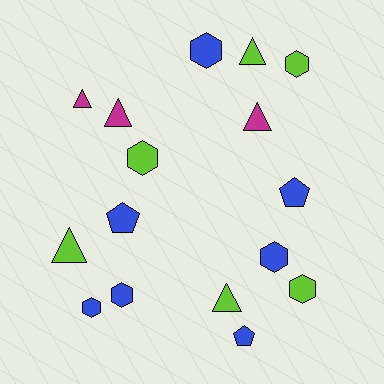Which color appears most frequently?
Blue, with 7 objects.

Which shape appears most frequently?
Hexagon, with 7 objects.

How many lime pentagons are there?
There are no lime pentagons.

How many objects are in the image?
There are 16 objects.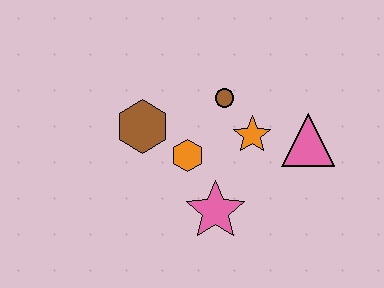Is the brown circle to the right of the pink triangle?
No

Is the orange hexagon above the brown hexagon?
No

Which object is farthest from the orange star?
The brown hexagon is farthest from the orange star.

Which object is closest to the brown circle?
The orange star is closest to the brown circle.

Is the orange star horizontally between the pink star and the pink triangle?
Yes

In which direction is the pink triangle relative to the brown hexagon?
The pink triangle is to the right of the brown hexagon.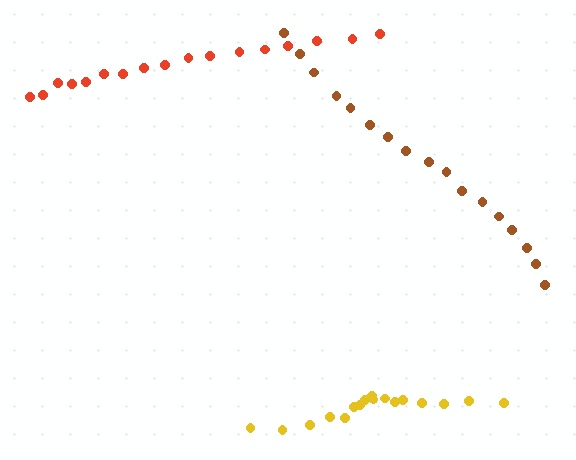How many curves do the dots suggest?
There are 3 distinct paths.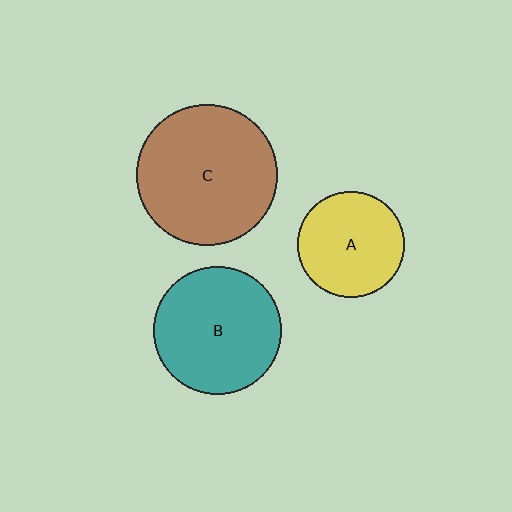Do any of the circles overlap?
No, none of the circles overlap.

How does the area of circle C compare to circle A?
Approximately 1.7 times.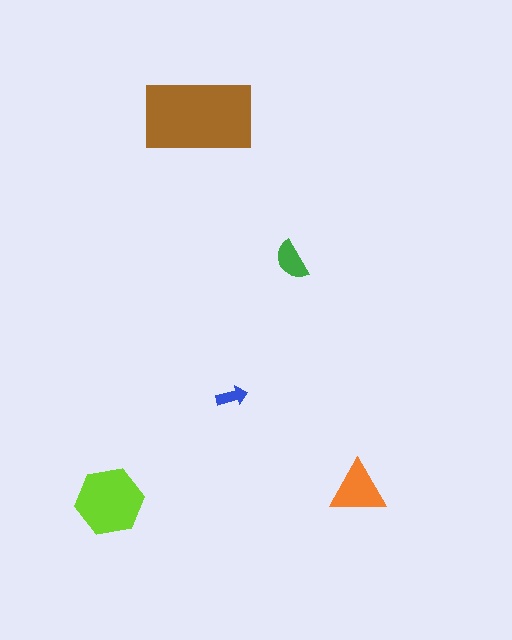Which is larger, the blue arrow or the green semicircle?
The green semicircle.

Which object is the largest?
The brown rectangle.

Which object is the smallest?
The blue arrow.